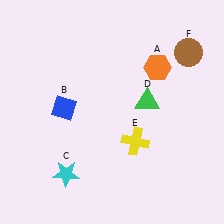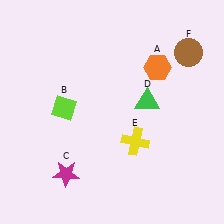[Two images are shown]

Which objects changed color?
B changed from blue to lime. C changed from cyan to magenta.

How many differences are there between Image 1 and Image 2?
There are 2 differences between the two images.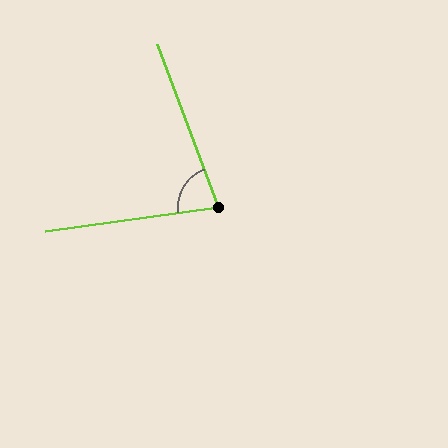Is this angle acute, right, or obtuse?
It is acute.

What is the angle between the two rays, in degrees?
Approximately 77 degrees.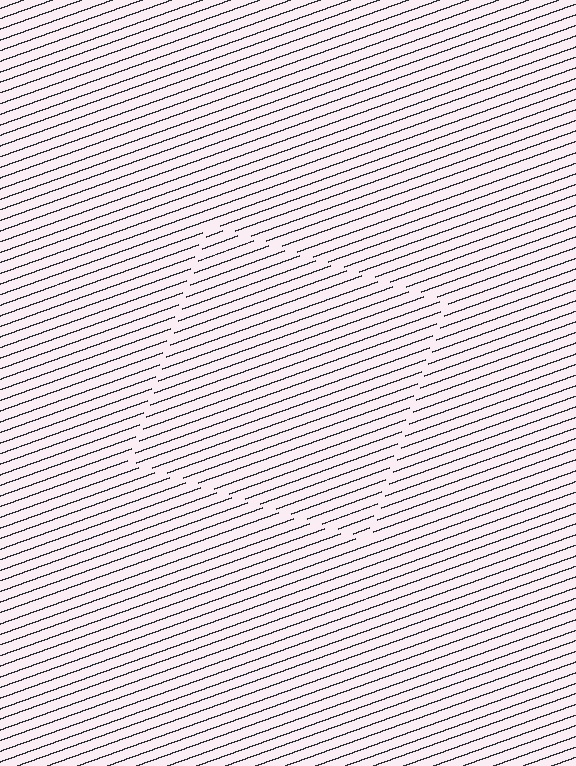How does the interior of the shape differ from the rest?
The interior of the shape contains the same grating, shifted by half a period — the contour is defined by the phase discontinuity where line-ends from the inner and outer gratings abut.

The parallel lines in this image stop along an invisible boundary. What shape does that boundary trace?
An illusory square. The interior of the shape contains the same grating, shifted by half a period — the contour is defined by the phase discontinuity where line-ends from the inner and outer gratings abut.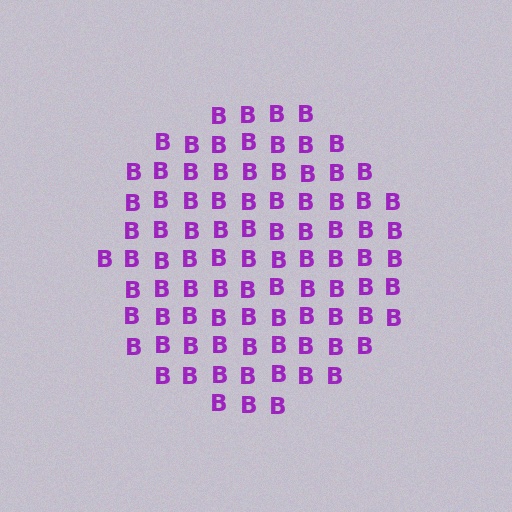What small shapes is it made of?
It is made of small letter B's.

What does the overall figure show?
The overall figure shows a circle.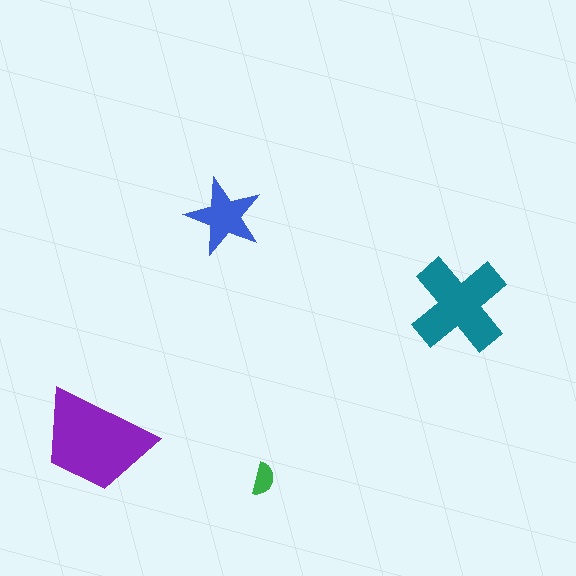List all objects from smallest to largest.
The green semicircle, the blue star, the teal cross, the purple trapezoid.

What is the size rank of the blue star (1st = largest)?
3rd.